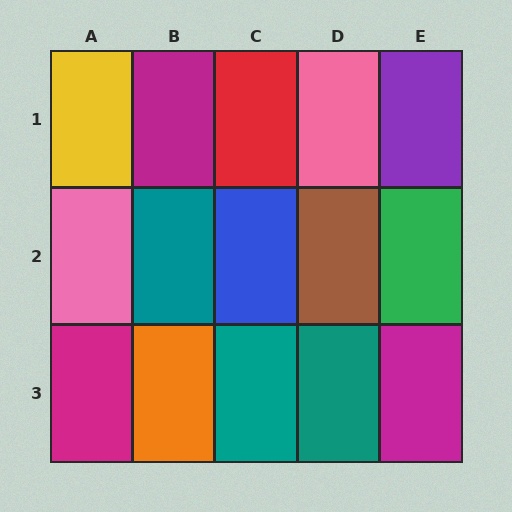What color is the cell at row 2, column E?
Green.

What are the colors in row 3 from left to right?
Magenta, orange, teal, teal, magenta.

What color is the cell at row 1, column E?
Purple.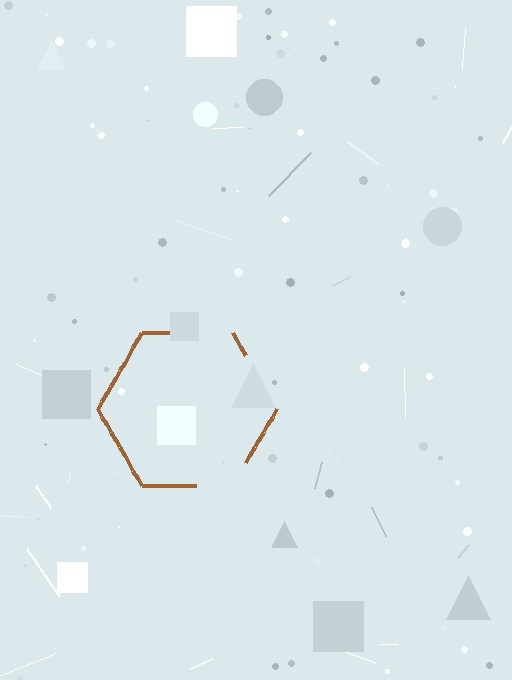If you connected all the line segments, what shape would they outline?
They would outline a hexagon.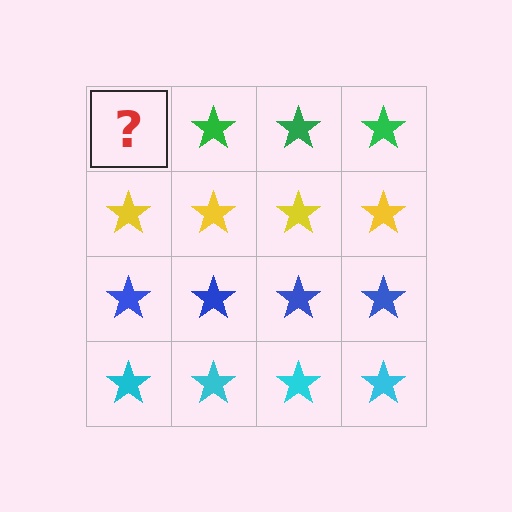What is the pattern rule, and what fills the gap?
The rule is that each row has a consistent color. The gap should be filled with a green star.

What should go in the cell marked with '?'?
The missing cell should contain a green star.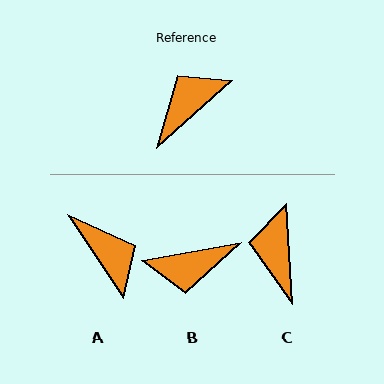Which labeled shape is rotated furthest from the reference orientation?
B, about 148 degrees away.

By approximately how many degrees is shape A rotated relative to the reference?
Approximately 98 degrees clockwise.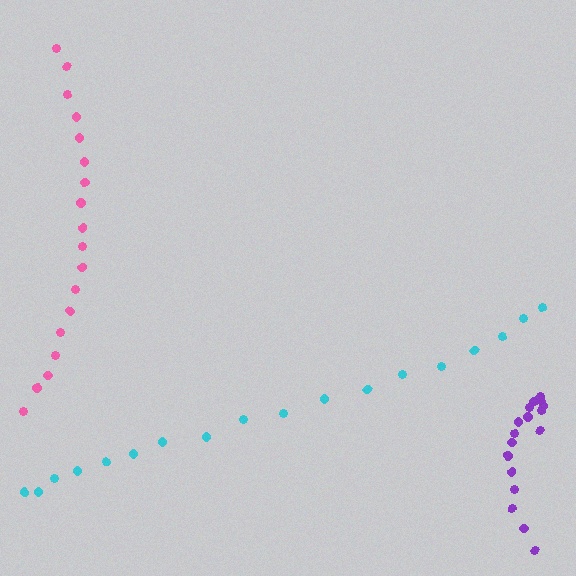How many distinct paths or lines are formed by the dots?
There are 3 distinct paths.